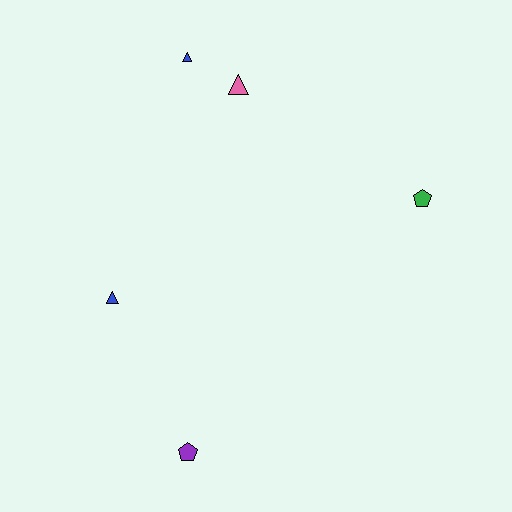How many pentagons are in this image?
There are 2 pentagons.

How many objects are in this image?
There are 5 objects.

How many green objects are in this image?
There is 1 green object.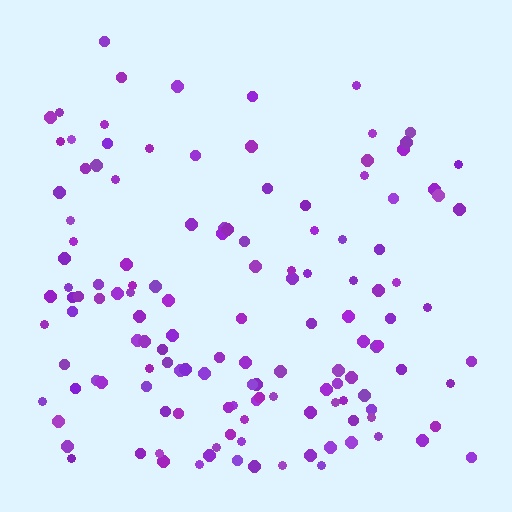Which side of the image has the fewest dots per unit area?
The top.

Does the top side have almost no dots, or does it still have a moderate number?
Still a moderate number, just noticeably fewer than the bottom.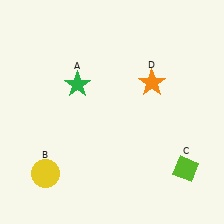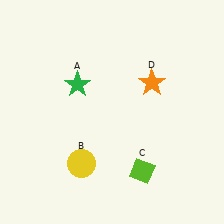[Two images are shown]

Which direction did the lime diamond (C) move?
The lime diamond (C) moved left.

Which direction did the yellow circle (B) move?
The yellow circle (B) moved right.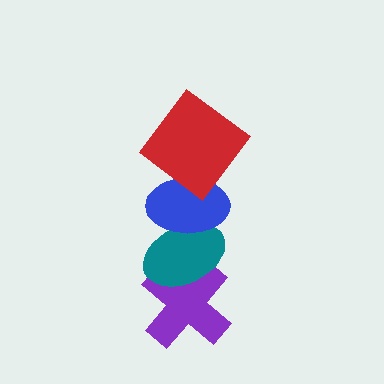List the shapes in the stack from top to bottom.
From top to bottom: the red diamond, the blue ellipse, the teal ellipse, the purple cross.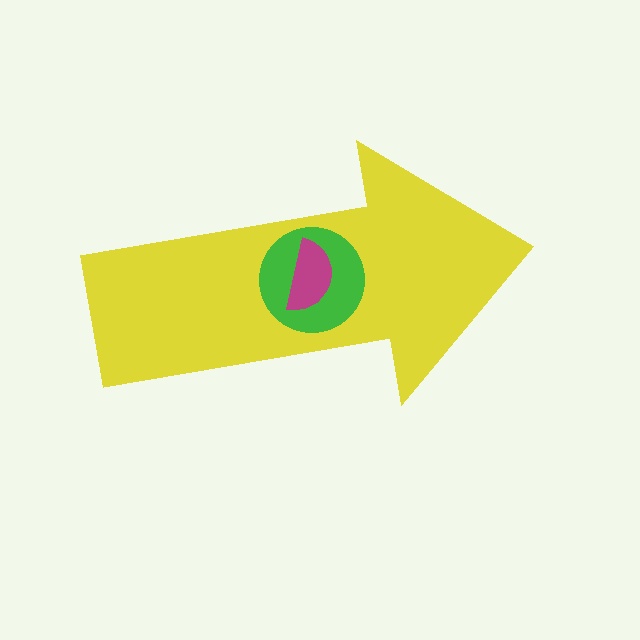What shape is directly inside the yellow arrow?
The green circle.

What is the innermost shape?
The magenta semicircle.